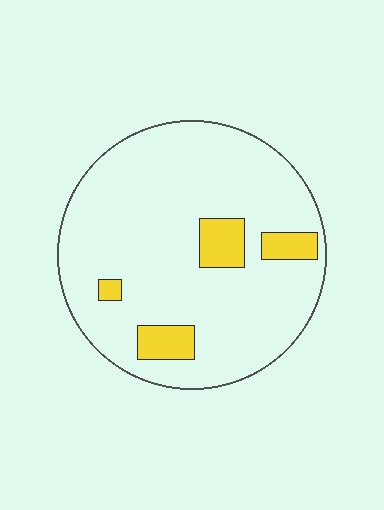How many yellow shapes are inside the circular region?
4.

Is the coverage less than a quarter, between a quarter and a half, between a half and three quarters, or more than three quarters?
Less than a quarter.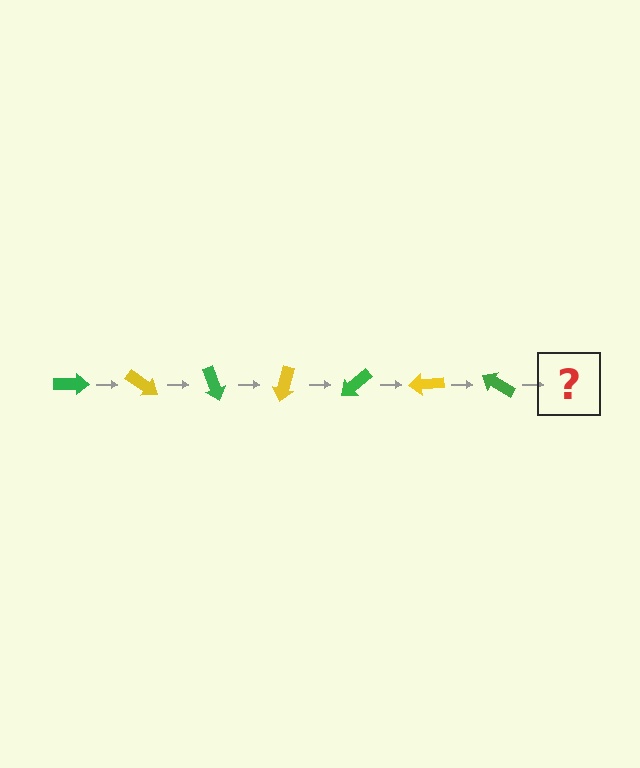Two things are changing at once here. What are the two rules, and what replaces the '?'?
The two rules are that it rotates 35 degrees each step and the color cycles through green and yellow. The '?' should be a yellow arrow, rotated 245 degrees from the start.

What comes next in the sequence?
The next element should be a yellow arrow, rotated 245 degrees from the start.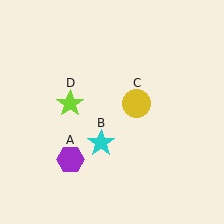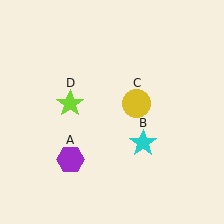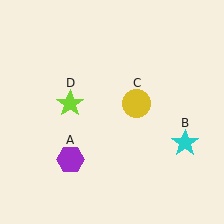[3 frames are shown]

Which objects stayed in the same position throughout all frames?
Purple hexagon (object A) and yellow circle (object C) and lime star (object D) remained stationary.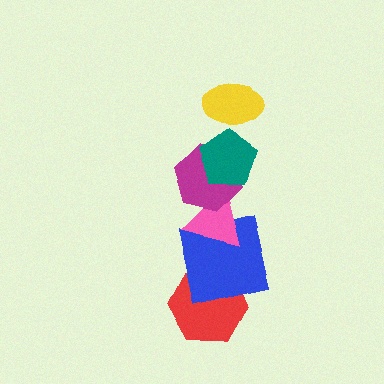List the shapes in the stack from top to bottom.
From top to bottom: the yellow ellipse, the teal pentagon, the magenta hexagon, the pink triangle, the blue square, the red hexagon.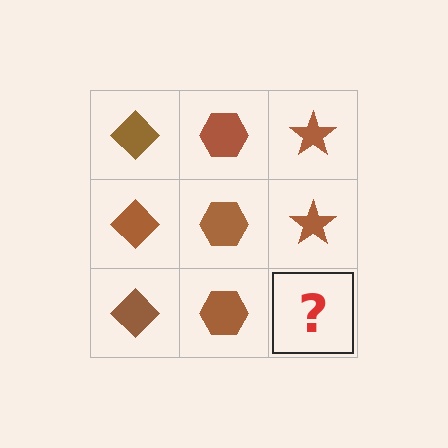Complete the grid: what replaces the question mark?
The question mark should be replaced with a brown star.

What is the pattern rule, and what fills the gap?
The rule is that each column has a consistent shape. The gap should be filled with a brown star.